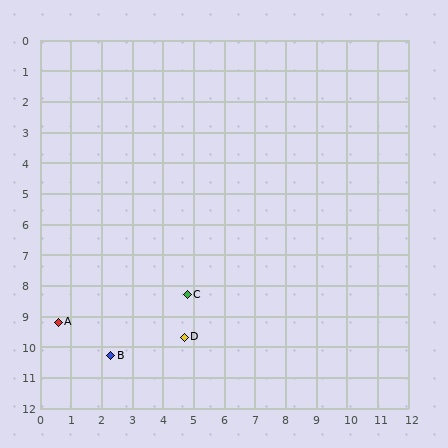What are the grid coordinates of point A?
Point A is at approximately (0.6, 9.2).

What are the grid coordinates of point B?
Point B is at approximately (2.3, 10.3).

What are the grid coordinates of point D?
Point D is at approximately (4.7, 9.7).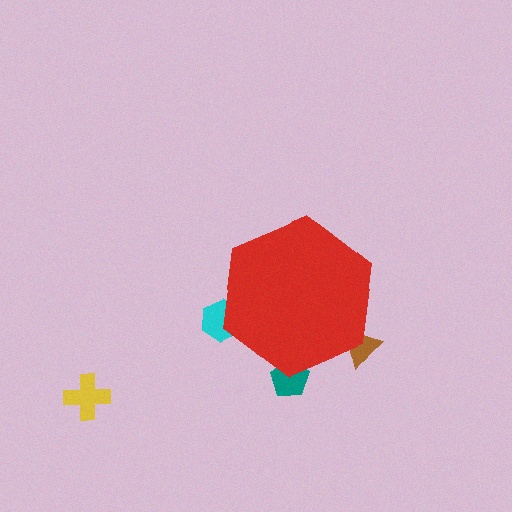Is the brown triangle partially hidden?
Yes, the brown triangle is partially hidden behind the red hexagon.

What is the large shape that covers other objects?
A red hexagon.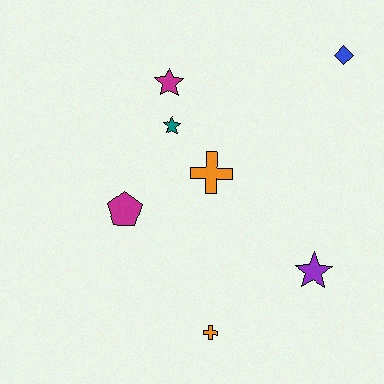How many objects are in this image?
There are 7 objects.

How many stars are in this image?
There are 3 stars.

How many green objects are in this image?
There are no green objects.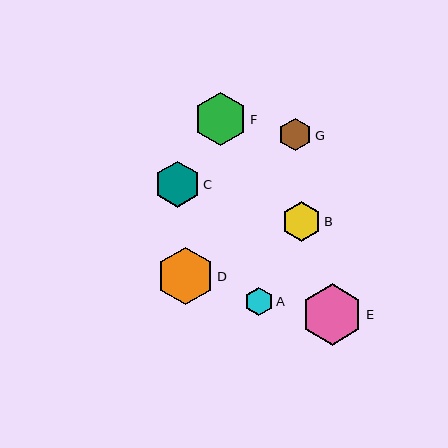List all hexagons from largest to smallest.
From largest to smallest: E, D, F, C, B, G, A.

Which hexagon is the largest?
Hexagon E is the largest with a size of approximately 61 pixels.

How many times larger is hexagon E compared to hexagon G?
Hexagon E is approximately 1.9 times the size of hexagon G.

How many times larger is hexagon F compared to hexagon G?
Hexagon F is approximately 1.6 times the size of hexagon G.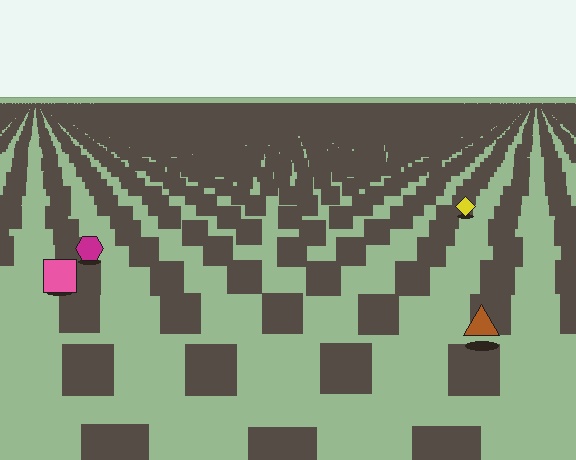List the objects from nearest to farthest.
From nearest to farthest: the brown triangle, the pink square, the magenta hexagon, the yellow diamond.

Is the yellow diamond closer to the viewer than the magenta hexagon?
No. The magenta hexagon is closer — you can tell from the texture gradient: the ground texture is coarser near it.